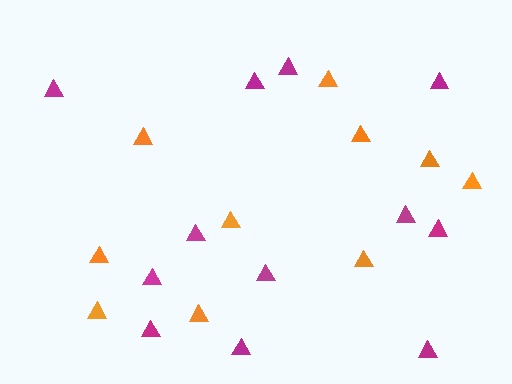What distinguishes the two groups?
There are 2 groups: one group of magenta triangles (12) and one group of orange triangles (10).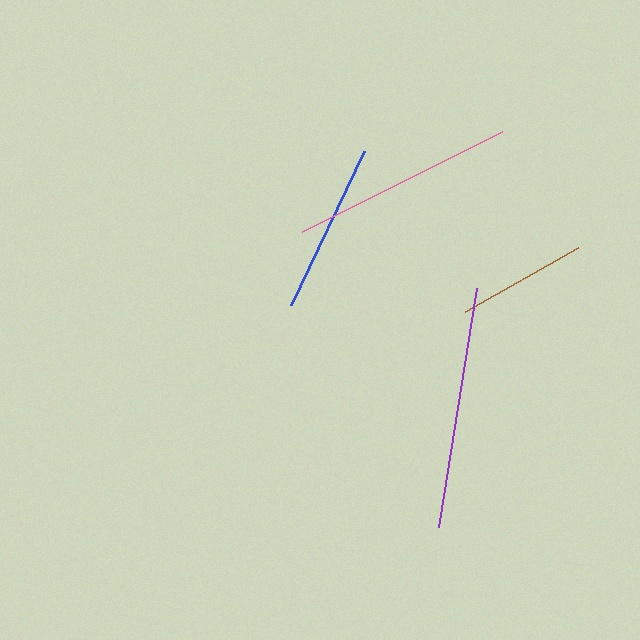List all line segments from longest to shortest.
From longest to shortest: purple, pink, blue, brown.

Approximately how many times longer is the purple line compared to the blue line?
The purple line is approximately 1.4 times the length of the blue line.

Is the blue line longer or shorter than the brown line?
The blue line is longer than the brown line.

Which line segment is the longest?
The purple line is the longest at approximately 243 pixels.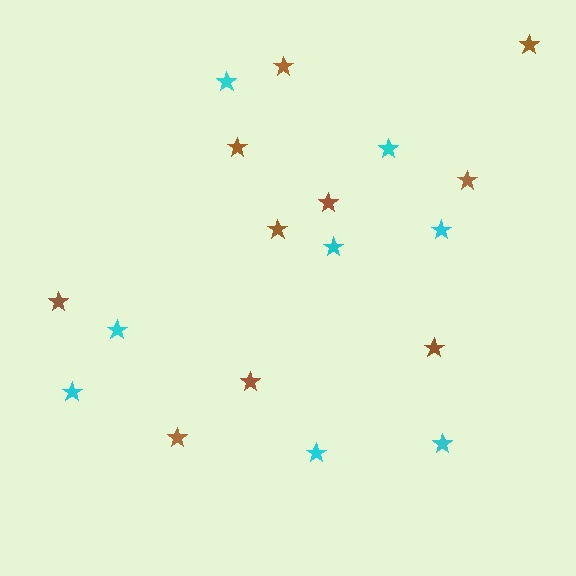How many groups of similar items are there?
There are 2 groups: one group of brown stars (10) and one group of cyan stars (8).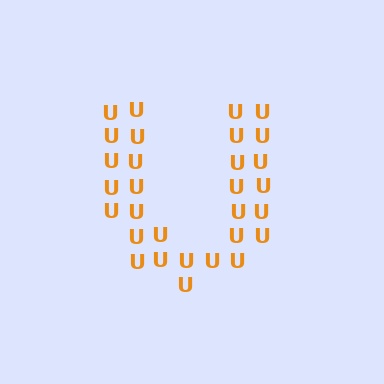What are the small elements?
The small elements are letter U's.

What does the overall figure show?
The overall figure shows the letter U.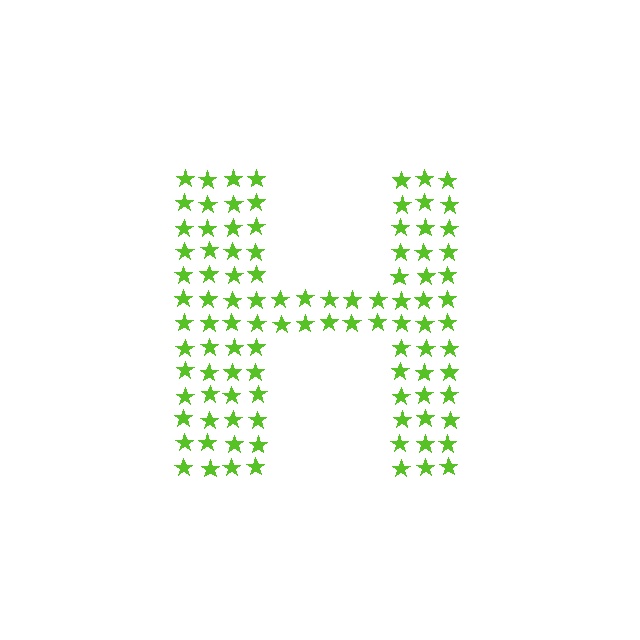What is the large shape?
The large shape is the letter H.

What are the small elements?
The small elements are stars.